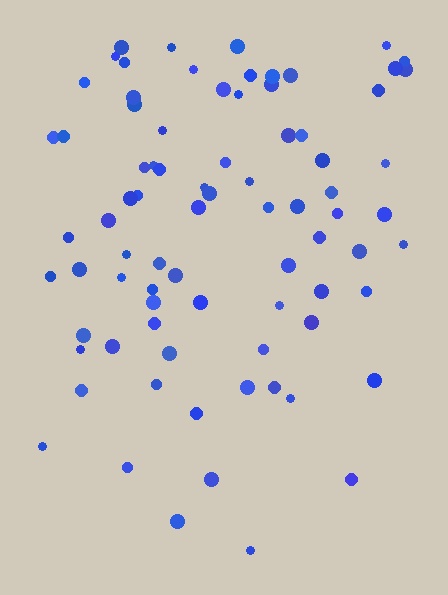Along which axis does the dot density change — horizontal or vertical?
Vertical.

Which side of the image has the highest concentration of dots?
The top.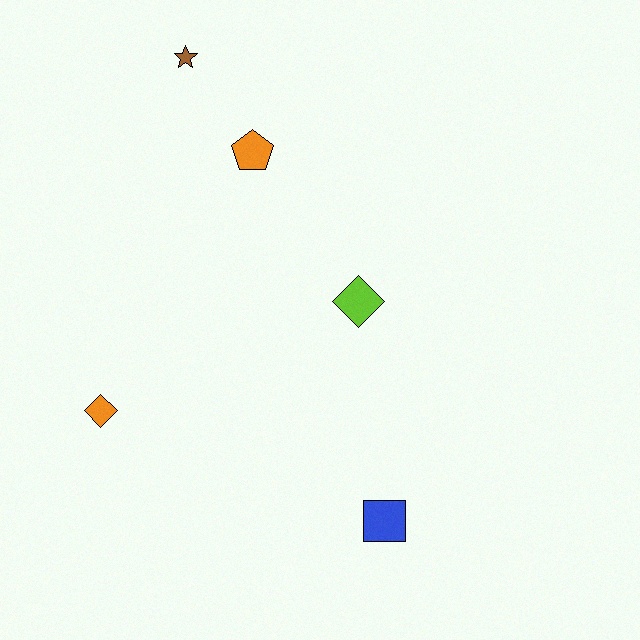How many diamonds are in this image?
There are 2 diamonds.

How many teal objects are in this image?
There are no teal objects.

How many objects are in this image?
There are 5 objects.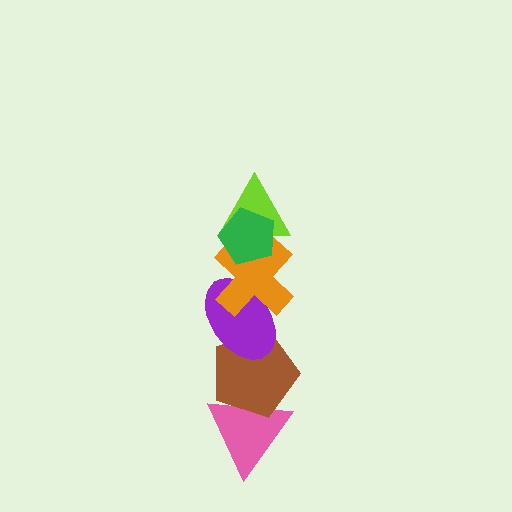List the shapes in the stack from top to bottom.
From top to bottom: the green pentagon, the lime triangle, the orange cross, the purple ellipse, the brown pentagon, the pink triangle.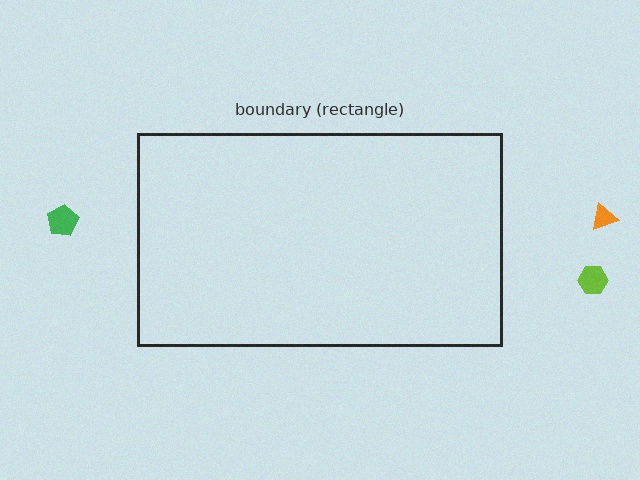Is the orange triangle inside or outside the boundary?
Outside.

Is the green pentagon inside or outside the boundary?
Outside.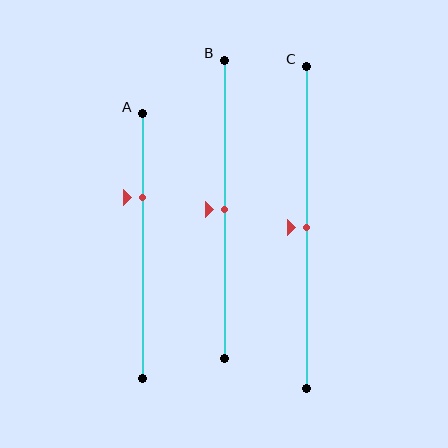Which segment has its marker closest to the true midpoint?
Segment B has its marker closest to the true midpoint.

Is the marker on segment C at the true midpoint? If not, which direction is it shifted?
Yes, the marker on segment C is at the true midpoint.